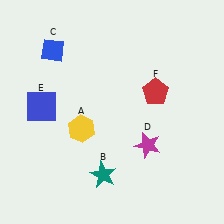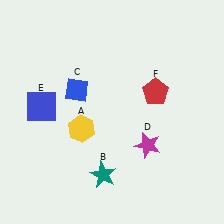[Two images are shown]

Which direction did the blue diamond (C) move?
The blue diamond (C) moved down.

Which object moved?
The blue diamond (C) moved down.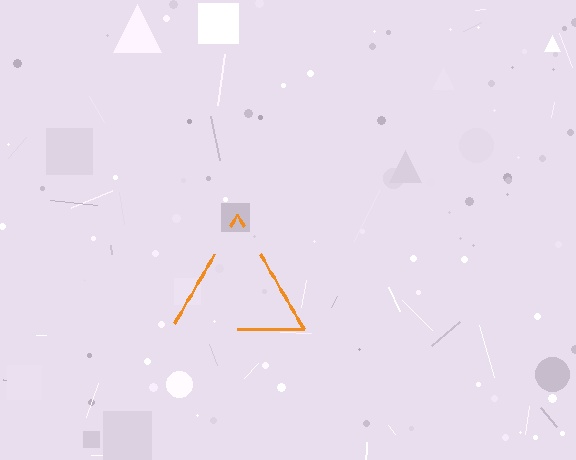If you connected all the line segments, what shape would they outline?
They would outline a triangle.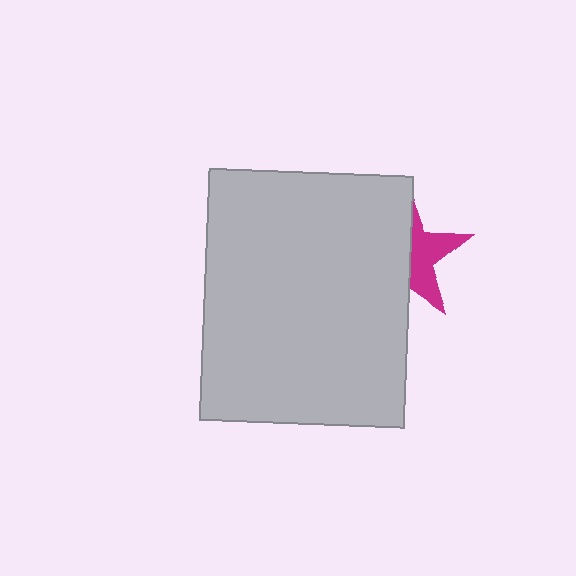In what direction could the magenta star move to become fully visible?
The magenta star could move right. That would shift it out from behind the light gray rectangle entirely.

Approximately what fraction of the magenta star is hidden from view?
Roughly 58% of the magenta star is hidden behind the light gray rectangle.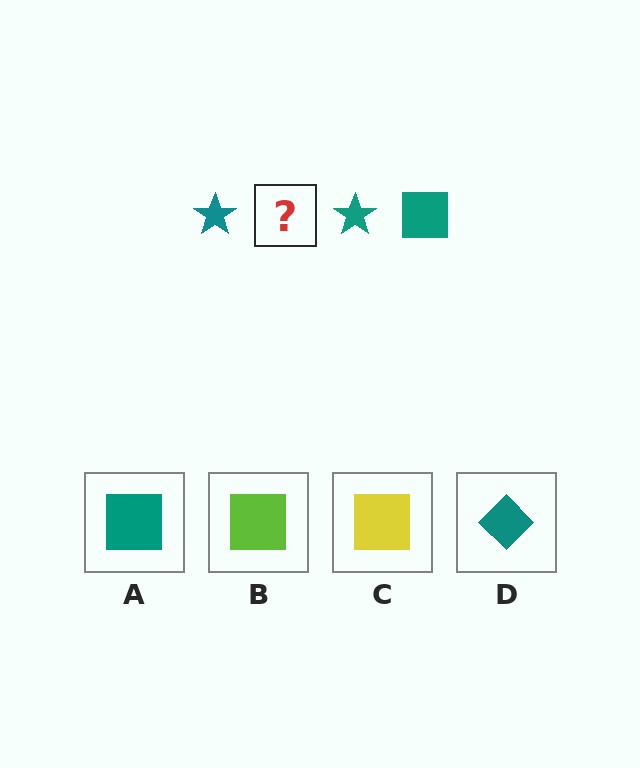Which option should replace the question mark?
Option A.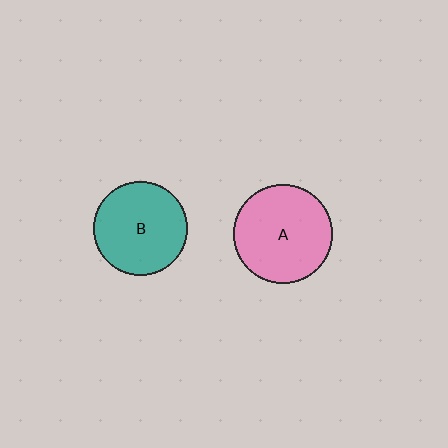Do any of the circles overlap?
No, none of the circles overlap.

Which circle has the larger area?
Circle A (pink).